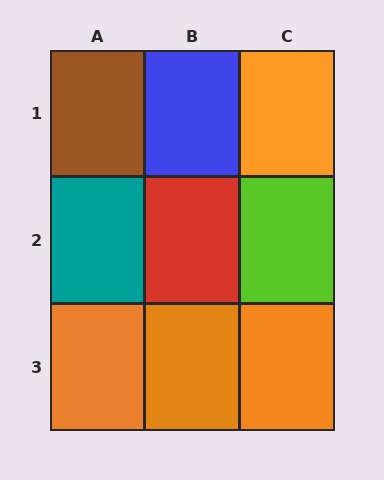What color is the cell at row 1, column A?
Brown.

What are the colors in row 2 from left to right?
Teal, red, lime.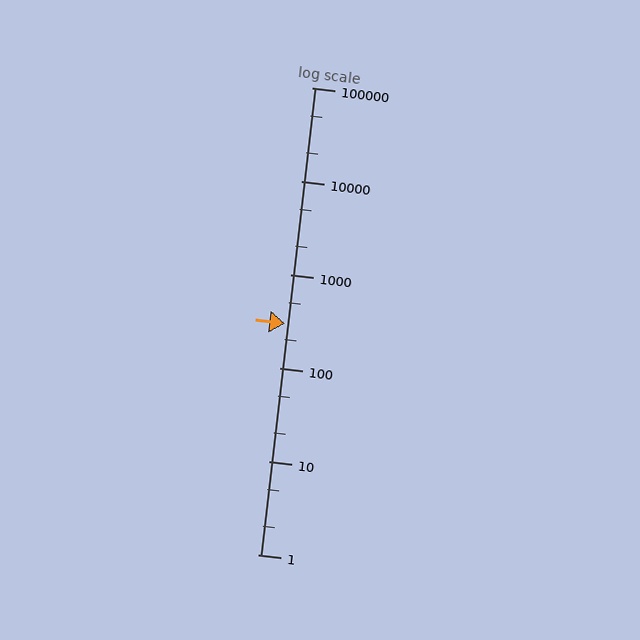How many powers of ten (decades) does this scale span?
The scale spans 5 decades, from 1 to 100000.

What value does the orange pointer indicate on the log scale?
The pointer indicates approximately 300.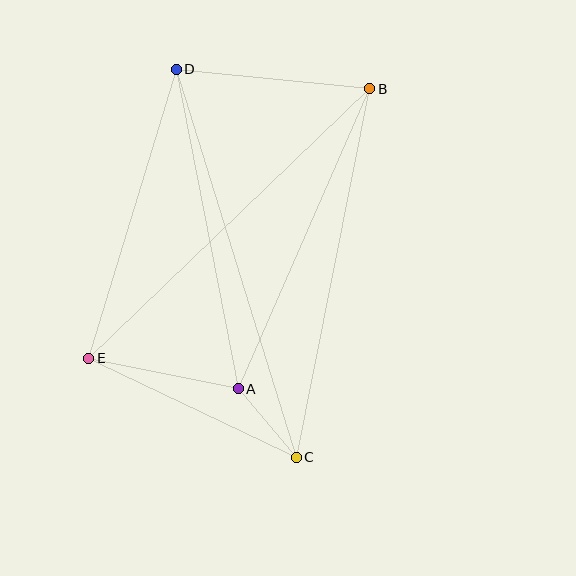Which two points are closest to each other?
Points A and C are closest to each other.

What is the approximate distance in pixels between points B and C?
The distance between B and C is approximately 376 pixels.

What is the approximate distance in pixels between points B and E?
The distance between B and E is approximately 389 pixels.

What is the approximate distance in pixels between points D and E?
The distance between D and E is approximately 302 pixels.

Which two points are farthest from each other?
Points C and D are farthest from each other.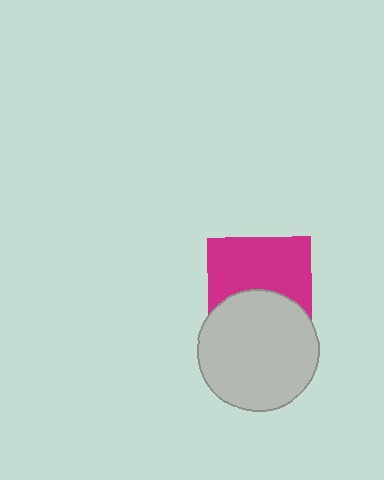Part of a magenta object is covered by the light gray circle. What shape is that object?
It is a square.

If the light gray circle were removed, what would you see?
You would see the complete magenta square.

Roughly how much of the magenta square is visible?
About half of it is visible (roughly 58%).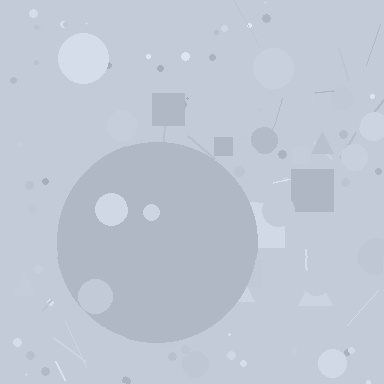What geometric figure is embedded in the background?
A circle is embedded in the background.